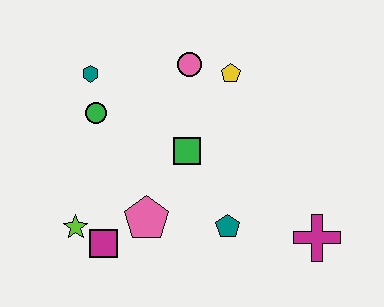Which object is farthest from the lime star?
The magenta cross is farthest from the lime star.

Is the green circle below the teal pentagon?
No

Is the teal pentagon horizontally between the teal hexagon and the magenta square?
No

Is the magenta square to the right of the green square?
No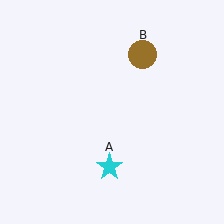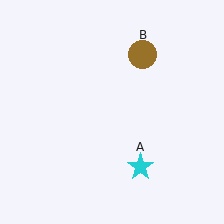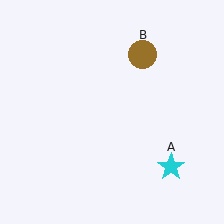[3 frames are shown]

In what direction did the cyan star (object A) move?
The cyan star (object A) moved right.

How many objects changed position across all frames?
1 object changed position: cyan star (object A).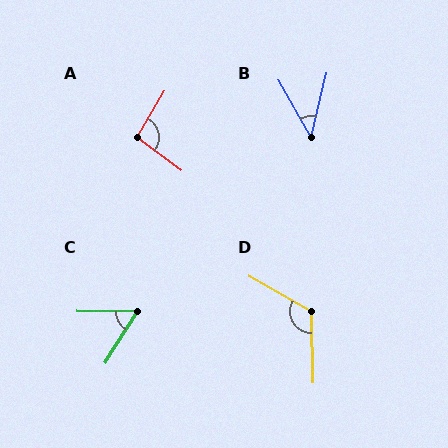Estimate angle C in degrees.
Approximately 59 degrees.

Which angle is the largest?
D, at approximately 121 degrees.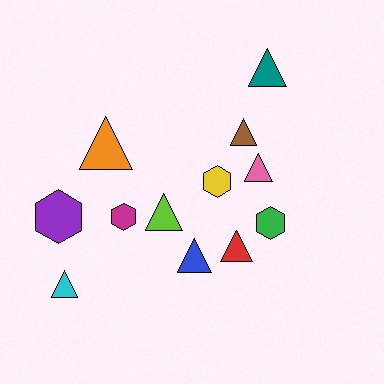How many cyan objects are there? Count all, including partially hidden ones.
There is 1 cyan object.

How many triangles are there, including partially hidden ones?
There are 8 triangles.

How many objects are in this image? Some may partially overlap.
There are 12 objects.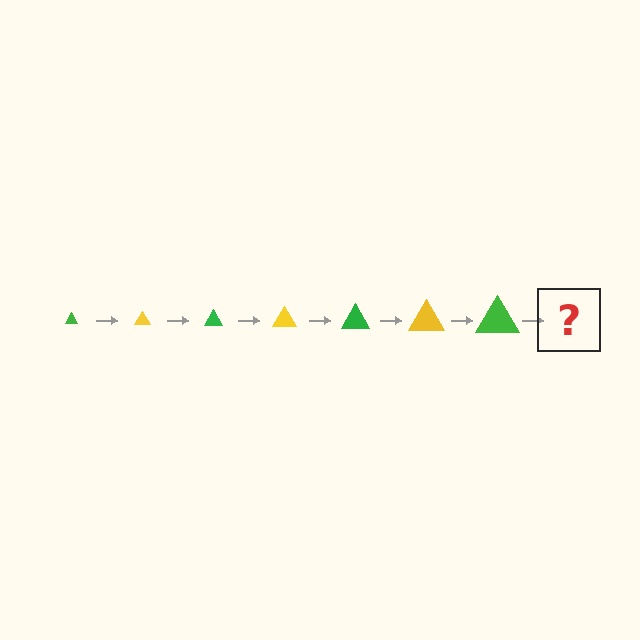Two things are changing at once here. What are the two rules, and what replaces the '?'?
The two rules are that the triangle grows larger each step and the color cycles through green and yellow. The '?' should be a yellow triangle, larger than the previous one.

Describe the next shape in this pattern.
It should be a yellow triangle, larger than the previous one.